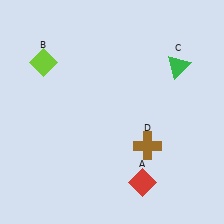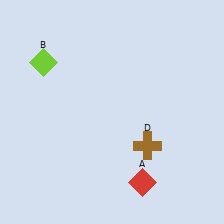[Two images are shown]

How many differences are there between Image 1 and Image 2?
There is 1 difference between the two images.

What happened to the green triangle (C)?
The green triangle (C) was removed in Image 2. It was in the top-right area of Image 1.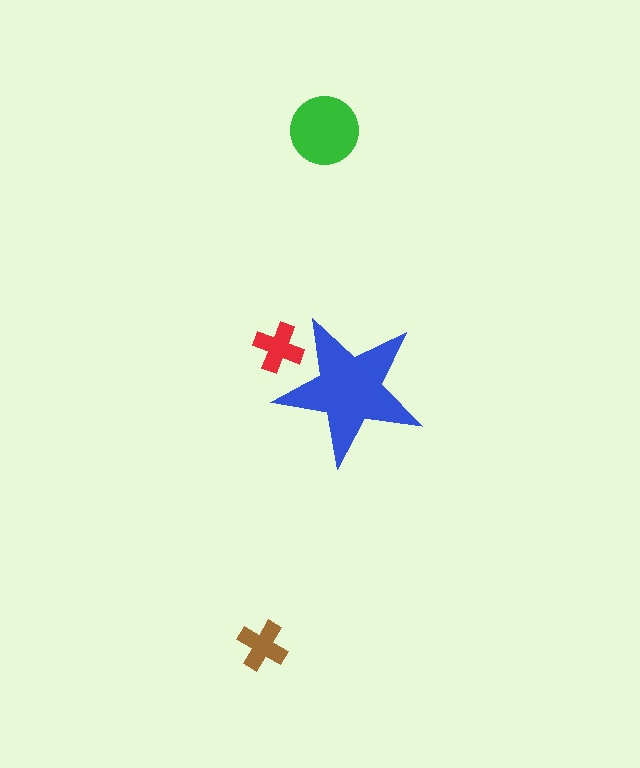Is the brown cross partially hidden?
No, the brown cross is fully visible.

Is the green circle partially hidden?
No, the green circle is fully visible.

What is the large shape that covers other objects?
A blue star.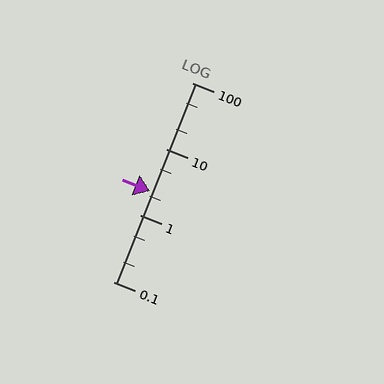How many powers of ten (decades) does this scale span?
The scale spans 3 decades, from 0.1 to 100.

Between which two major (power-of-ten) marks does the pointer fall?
The pointer is between 1 and 10.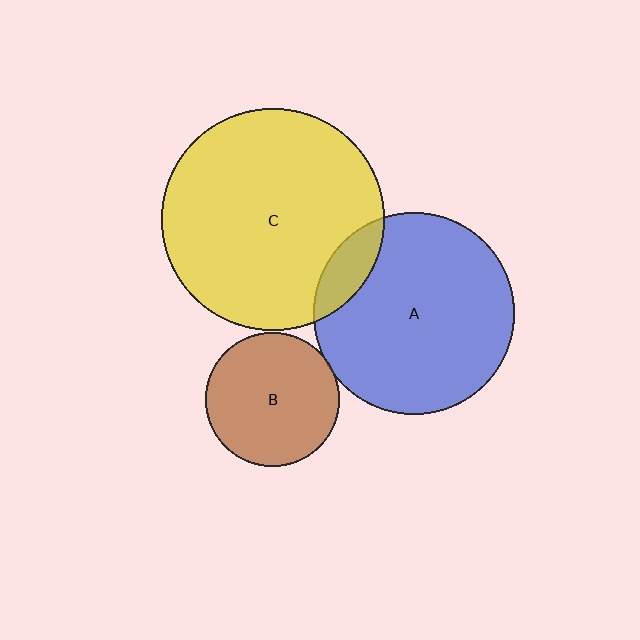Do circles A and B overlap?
Yes.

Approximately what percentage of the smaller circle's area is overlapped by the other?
Approximately 5%.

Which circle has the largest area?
Circle C (yellow).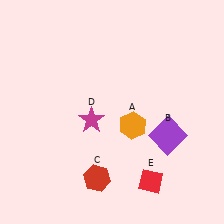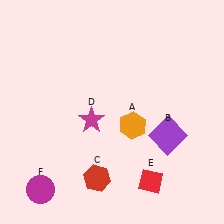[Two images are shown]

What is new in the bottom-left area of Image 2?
A magenta circle (F) was added in the bottom-left area of Image 2.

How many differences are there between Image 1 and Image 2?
There is 1 difference between the two images.